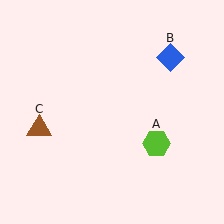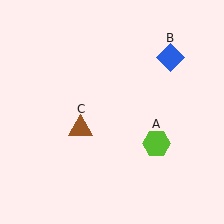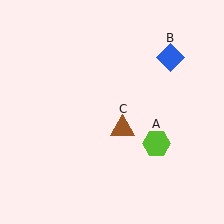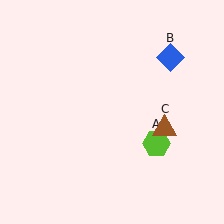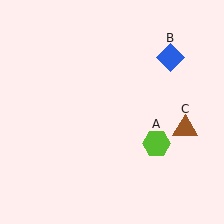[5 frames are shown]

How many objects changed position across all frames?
1 object changed position: brown triangle (object C).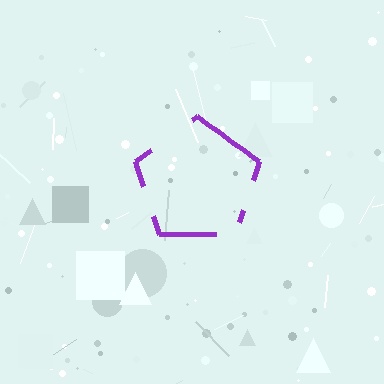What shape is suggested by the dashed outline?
The dashed outline suggests a pentagon.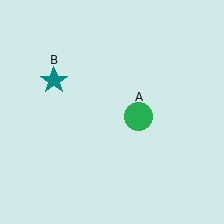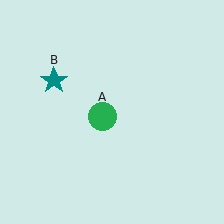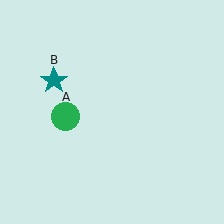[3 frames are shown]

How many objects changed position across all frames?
1 object changed position: green circle (object A).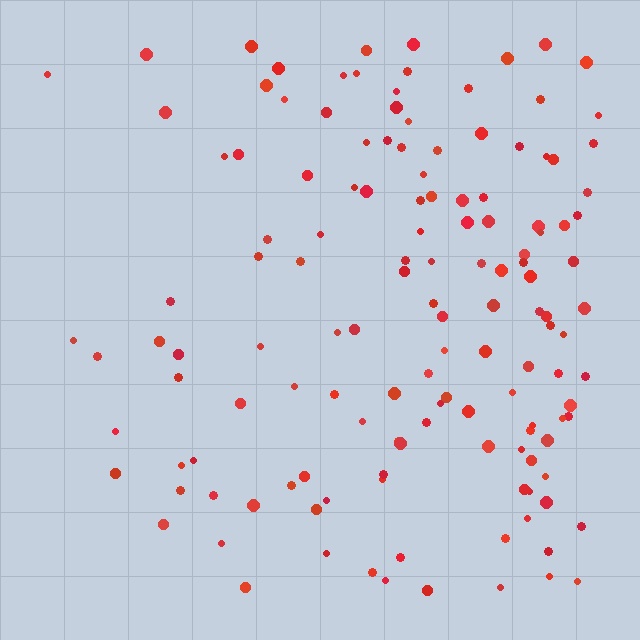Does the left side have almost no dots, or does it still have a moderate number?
Still a moderate number, just noticeably fewer than the right.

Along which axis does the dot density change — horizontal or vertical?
Horizontal.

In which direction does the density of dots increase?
From left to right, with the right side densest.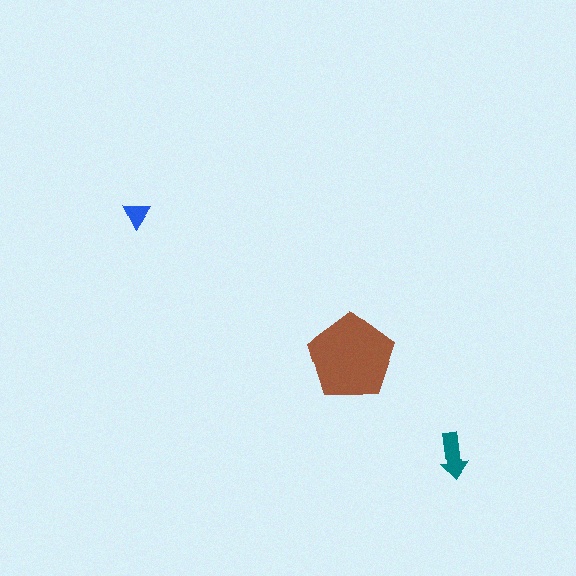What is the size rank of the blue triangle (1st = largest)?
3rd.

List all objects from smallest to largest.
The blue triangle, the teal arrow, the brown pentagon.